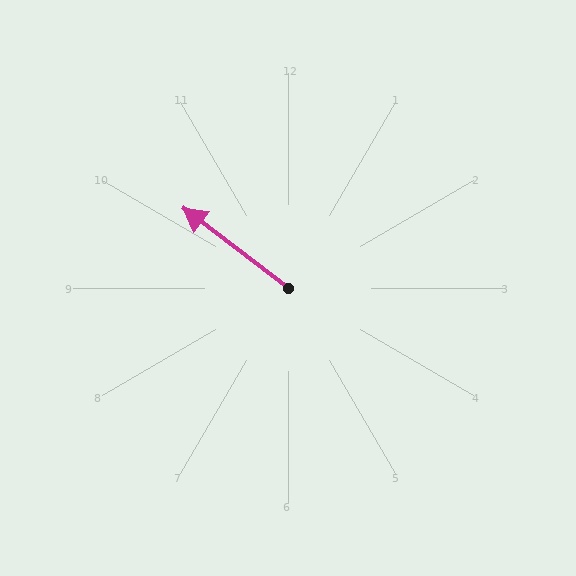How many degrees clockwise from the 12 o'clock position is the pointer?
Approximately 307 degrees.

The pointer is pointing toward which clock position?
Roughly 10 o'clock.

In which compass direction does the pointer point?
Northwest.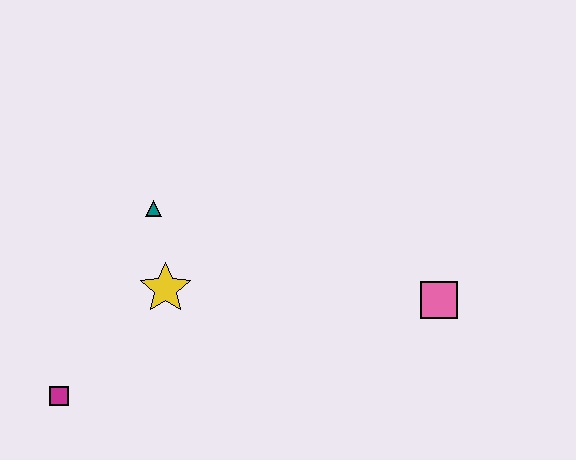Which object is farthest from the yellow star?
The pink square is farthest from the yellow star.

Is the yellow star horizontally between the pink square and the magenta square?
Yes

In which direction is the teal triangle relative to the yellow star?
The teal triangle is above the yellow star.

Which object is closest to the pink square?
The yellow star is closest to the pink square.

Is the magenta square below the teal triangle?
Yes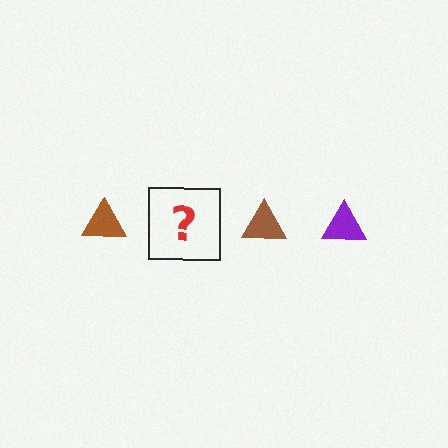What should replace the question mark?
The question mark should be replaced with a purple triangle.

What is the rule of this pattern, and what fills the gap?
The rule is that the pattern cycles through brown, purple triangles. The gap should be filled with a purple triangle.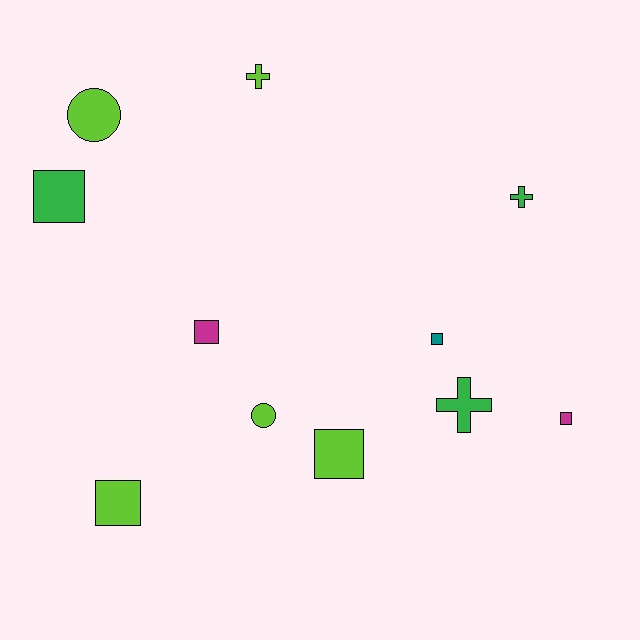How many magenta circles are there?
There are no magenta circles.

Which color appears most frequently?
Lime, with 5 objects.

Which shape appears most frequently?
Square, with 6 objects.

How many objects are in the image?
There are 11 objects.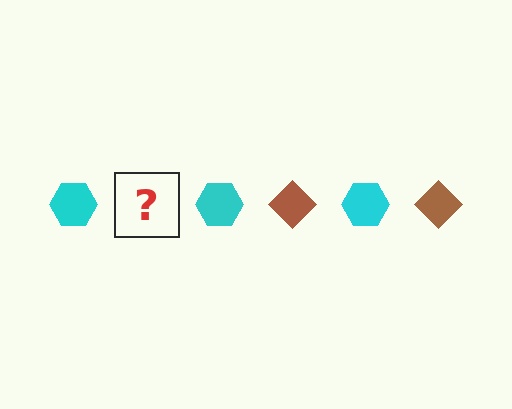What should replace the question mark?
The question mark should be replaced with a brown diamond.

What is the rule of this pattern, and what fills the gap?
The rule is that the pattern alternates between cyan hexagon and brown diamond. The gap should be filled with a brown diamond.